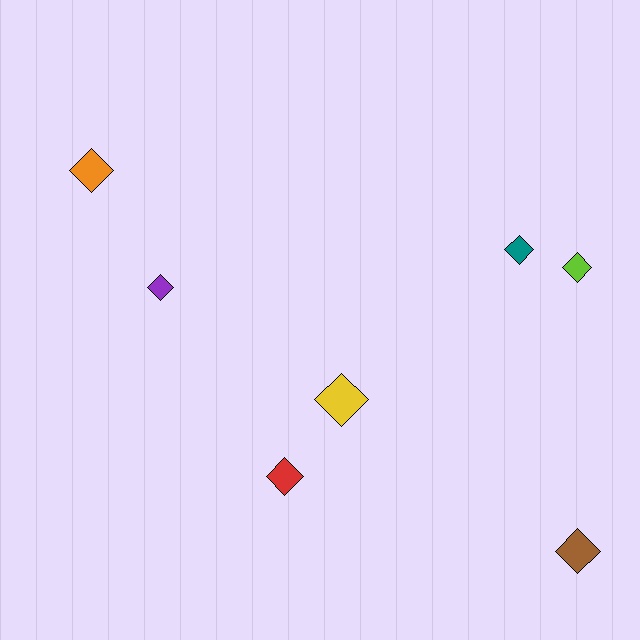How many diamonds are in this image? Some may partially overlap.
There are 7 diamonds.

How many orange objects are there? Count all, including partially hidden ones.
There is 1 orange object.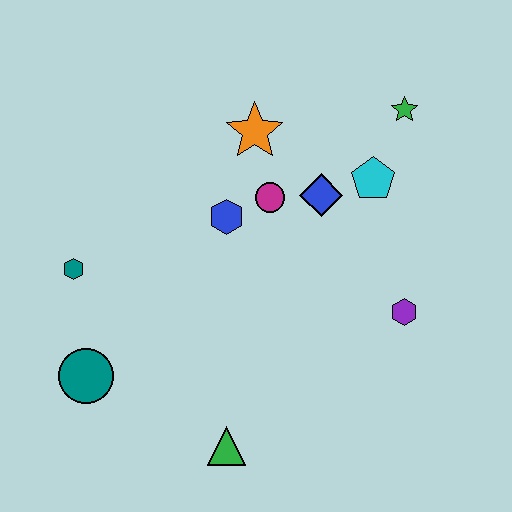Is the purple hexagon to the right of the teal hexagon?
Yes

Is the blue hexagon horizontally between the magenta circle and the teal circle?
Yes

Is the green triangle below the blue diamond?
Yes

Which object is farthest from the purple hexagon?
The teal hexagon is farthest from the purple hexagon.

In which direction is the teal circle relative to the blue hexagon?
The teal circle is below the blue hexagon.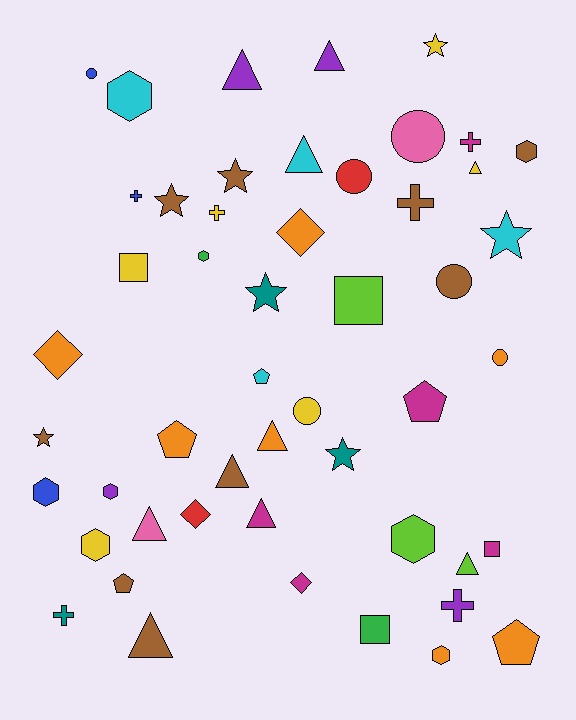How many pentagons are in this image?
There are 5 pentagons.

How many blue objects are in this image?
There are 3 blue objects.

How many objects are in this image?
There are 50 objects.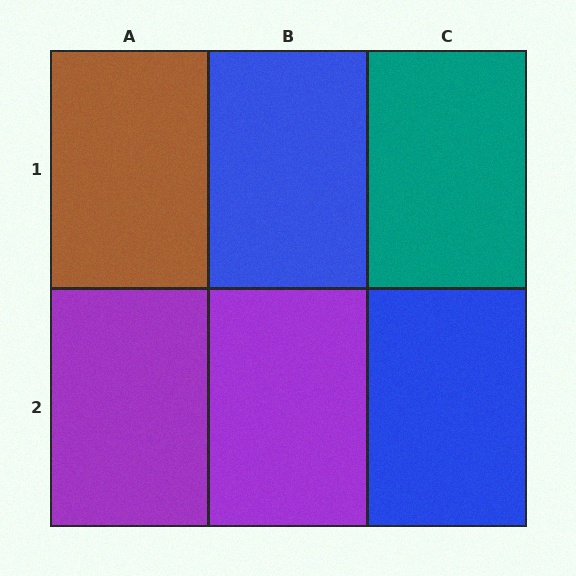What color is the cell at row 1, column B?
Blue.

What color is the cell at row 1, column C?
Teal.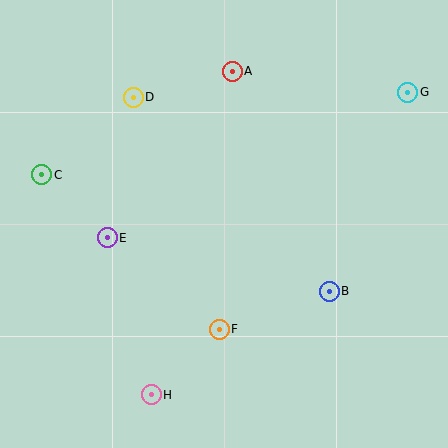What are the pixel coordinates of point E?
Point E is at (107, 238).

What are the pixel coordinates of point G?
Point G is at (408, 92).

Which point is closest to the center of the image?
Point F at (219, 329) is closest to the center.